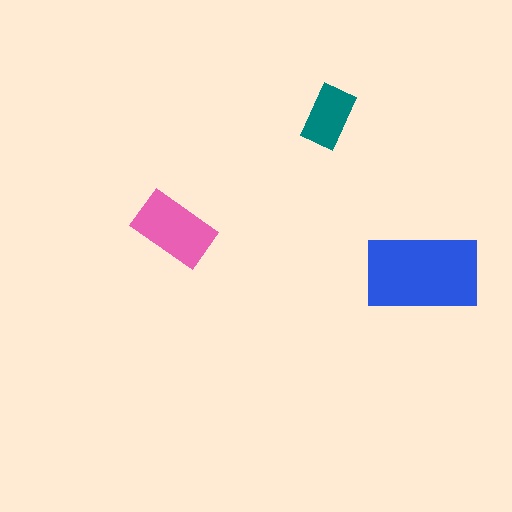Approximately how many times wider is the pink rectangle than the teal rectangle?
About 1.5 times wider.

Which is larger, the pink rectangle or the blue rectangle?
The blue one.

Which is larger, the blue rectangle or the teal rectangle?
The blue one.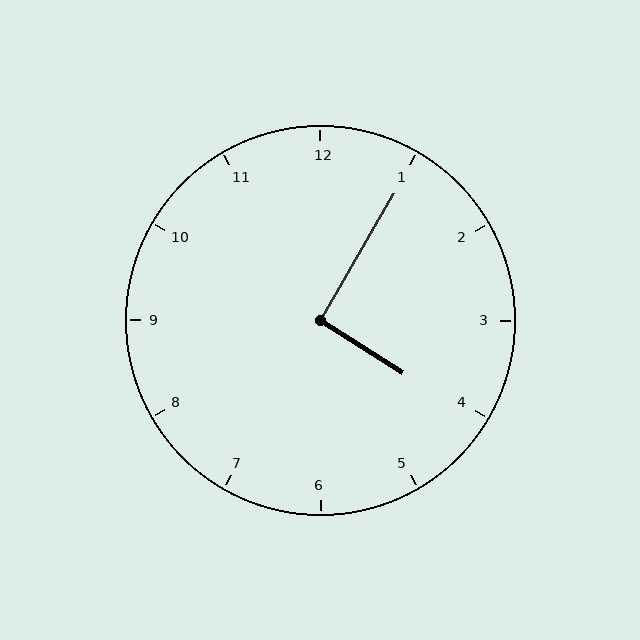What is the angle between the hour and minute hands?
Approximately 92 degrees.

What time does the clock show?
4:05.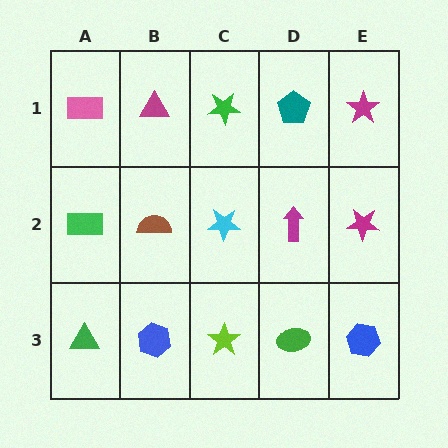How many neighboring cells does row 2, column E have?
3.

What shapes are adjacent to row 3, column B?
A brown semicircle (row 2, column B), a green triangle (row 3, column A), a lime star (row 3, column C).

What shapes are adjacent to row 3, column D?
A magenta arrow (row 2, column D), a lime star (row 3, column C), a blue hexagon (row 3, column E).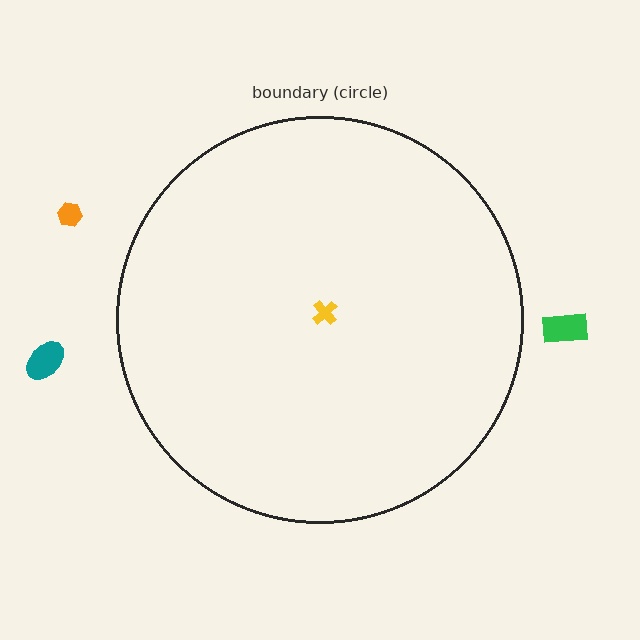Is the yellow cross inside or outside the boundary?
Inside.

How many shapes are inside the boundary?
1 inside, 3 outside.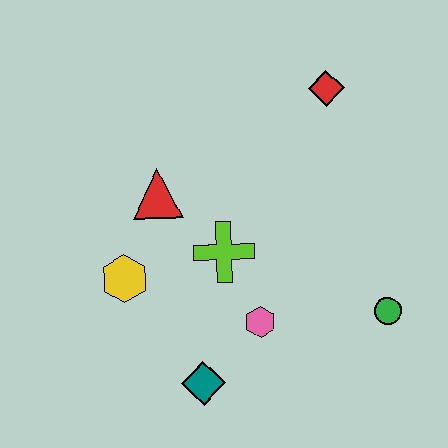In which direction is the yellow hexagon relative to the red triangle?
The yellow hexagon is below the red triangle.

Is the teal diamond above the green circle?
No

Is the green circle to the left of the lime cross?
No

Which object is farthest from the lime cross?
The red diamond is farthest from the lime cross.